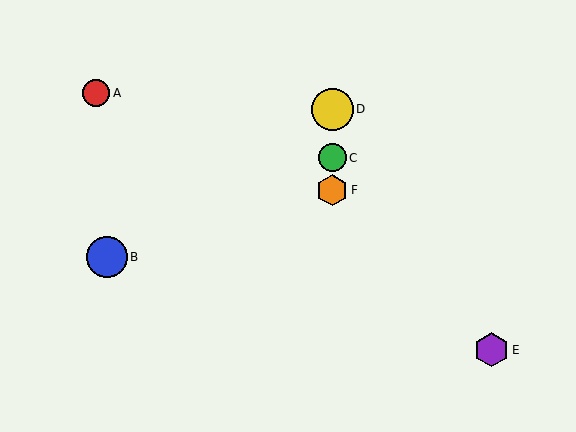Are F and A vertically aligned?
No, F is at x≈332 and A is at x≈96.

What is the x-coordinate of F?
Object F is at x≈332.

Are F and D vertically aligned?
Yes, both are at x≈332.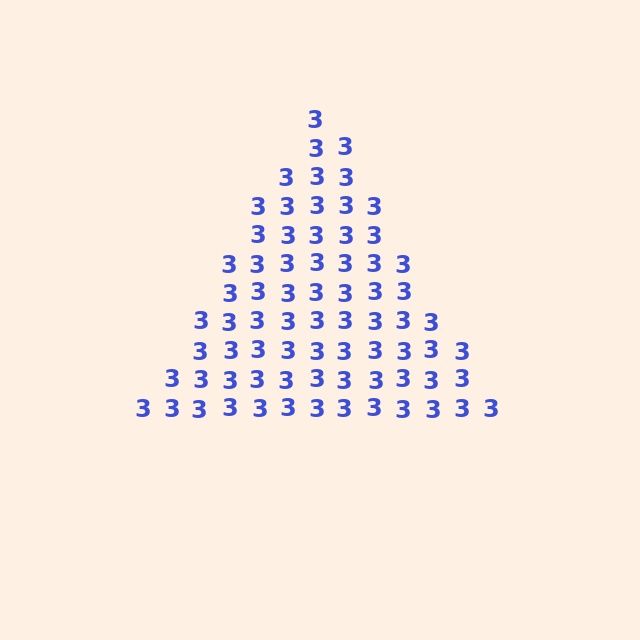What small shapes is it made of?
It is made of small digit 3's.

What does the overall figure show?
The overall figure shows a triangle.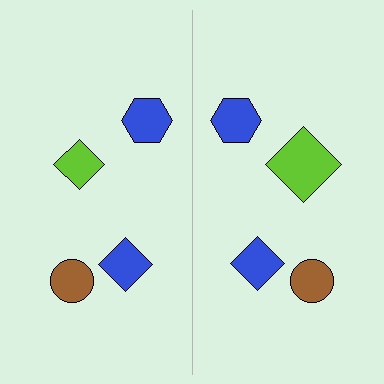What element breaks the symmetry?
The lime diamond on the right side has a different size than its mirror counterpart.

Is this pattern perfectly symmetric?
No, the pattern is not perfectly symmetric. The lime diamond on the right side has a different size than its mirror counterpart.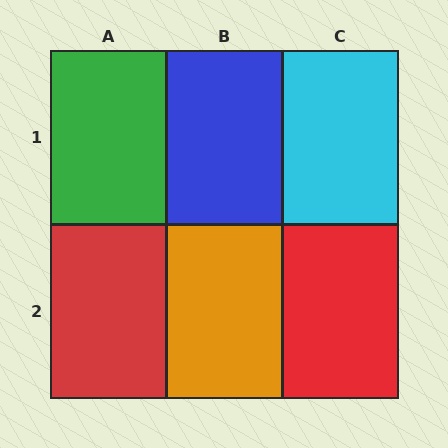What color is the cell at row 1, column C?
Cyan.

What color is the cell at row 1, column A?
Green.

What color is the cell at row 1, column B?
Blue.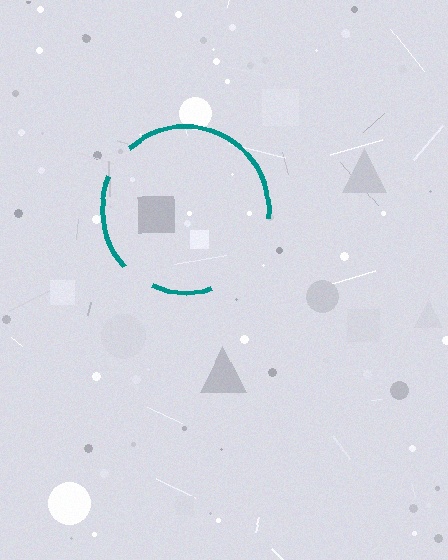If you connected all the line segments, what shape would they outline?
They would outline a circle.